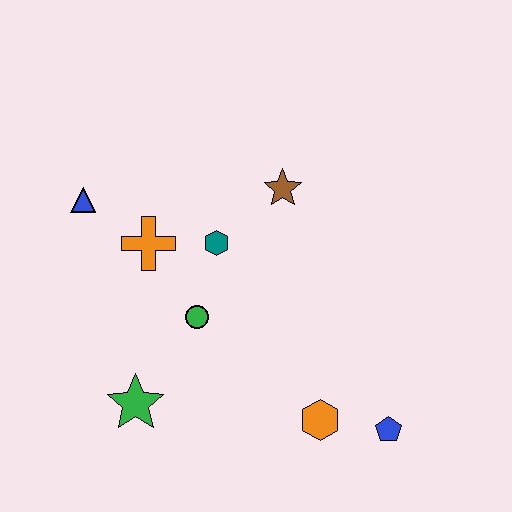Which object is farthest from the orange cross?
The blue pentagon is farthest from the orange cross.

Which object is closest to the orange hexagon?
The blue pentagon is closest to the orange hexagon.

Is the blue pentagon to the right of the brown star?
Yes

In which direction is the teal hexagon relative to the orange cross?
The teal hexagon is to the right of the orange cross.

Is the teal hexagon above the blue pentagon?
Yes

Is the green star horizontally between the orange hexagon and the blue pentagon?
No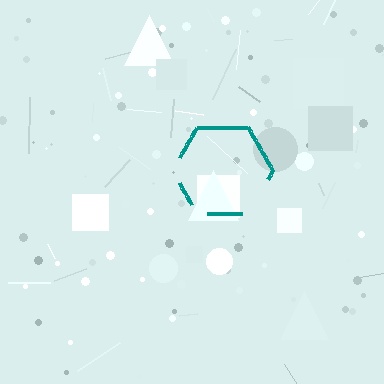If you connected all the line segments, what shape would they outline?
They would outline a hexagon.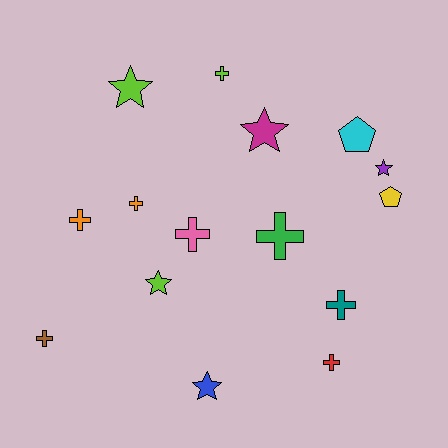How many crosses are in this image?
There are 8 crosses.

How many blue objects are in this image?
There is 1 blue object.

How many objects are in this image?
There are 15 objects.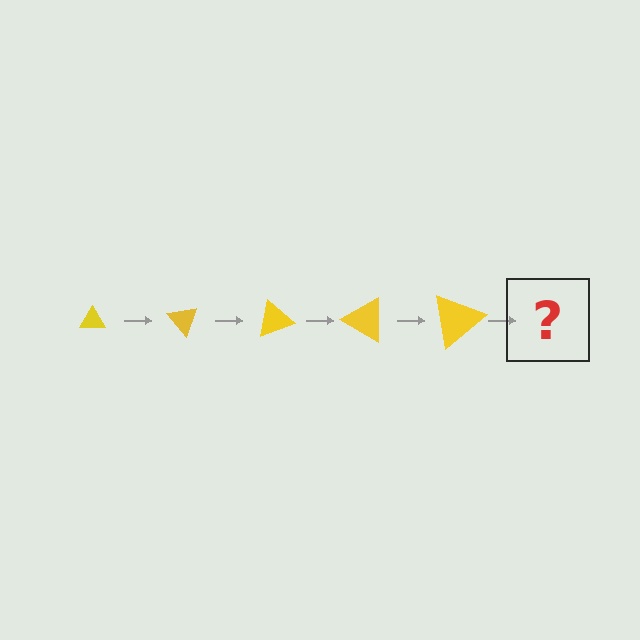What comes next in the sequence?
The next element should be a triangle, larger than the previous one and rotated 250 degrees from the start.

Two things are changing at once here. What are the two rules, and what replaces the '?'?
The two rules are that the triangle grows larger each step and it rotates 50 degrees each step. The '?' should be a triangle, larger than the previous one and rotated 250 degrees from the start.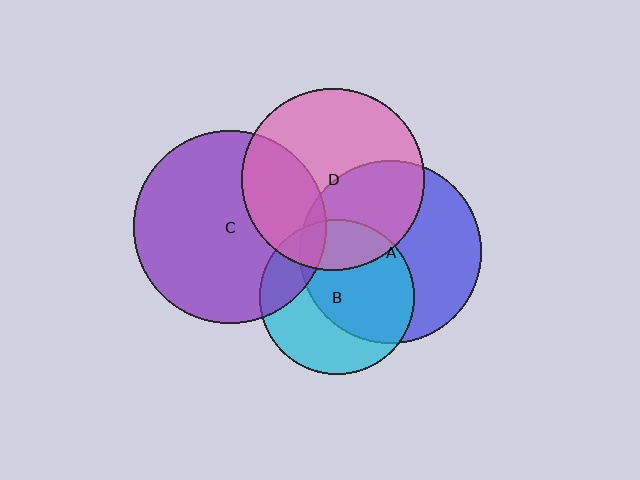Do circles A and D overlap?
Yes.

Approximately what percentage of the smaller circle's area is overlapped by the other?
Approximately 40%.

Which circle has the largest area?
Circle C (purple).